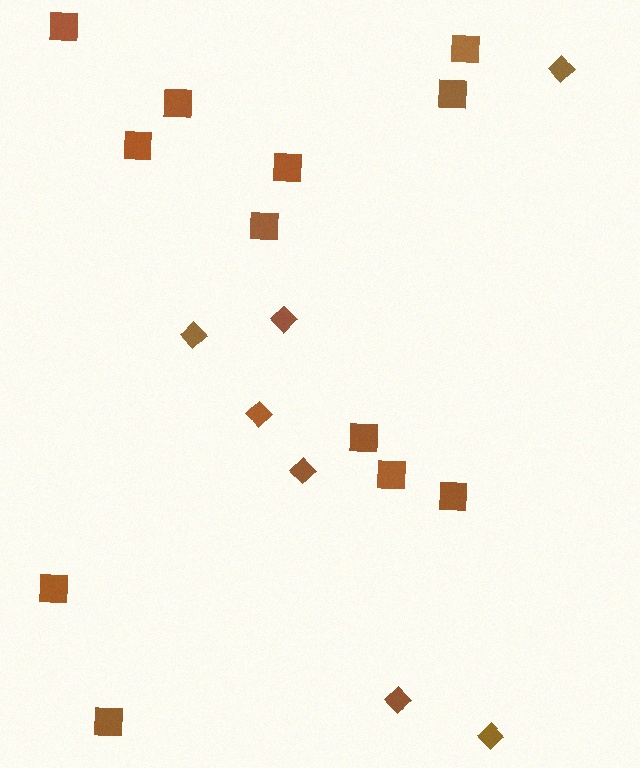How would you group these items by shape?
There are 2 groups: one group of squares (12) and one group of diamonds (7).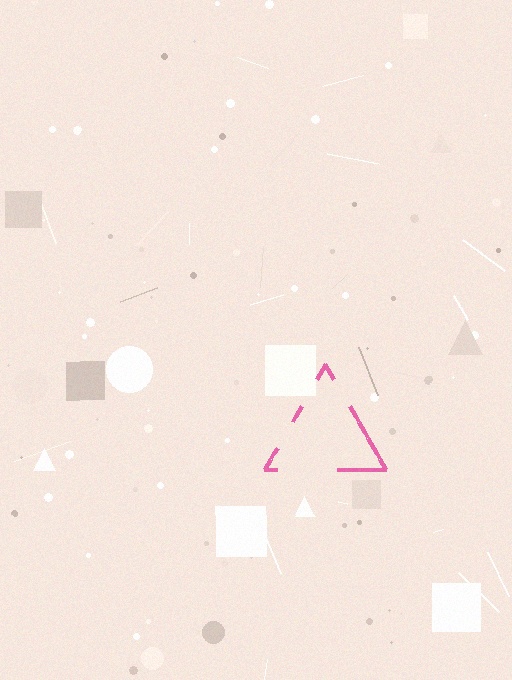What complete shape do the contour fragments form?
The contour fragments form a triangle.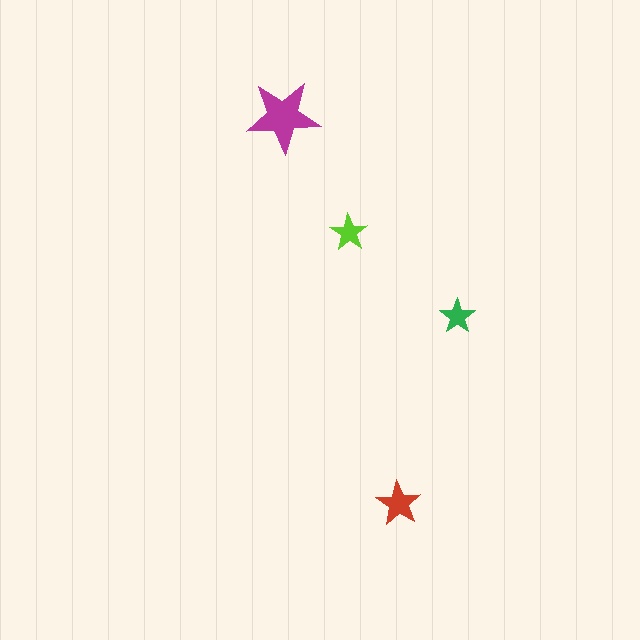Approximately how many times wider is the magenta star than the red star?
About 1.5 times wider.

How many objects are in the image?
There are 4 objects in the image.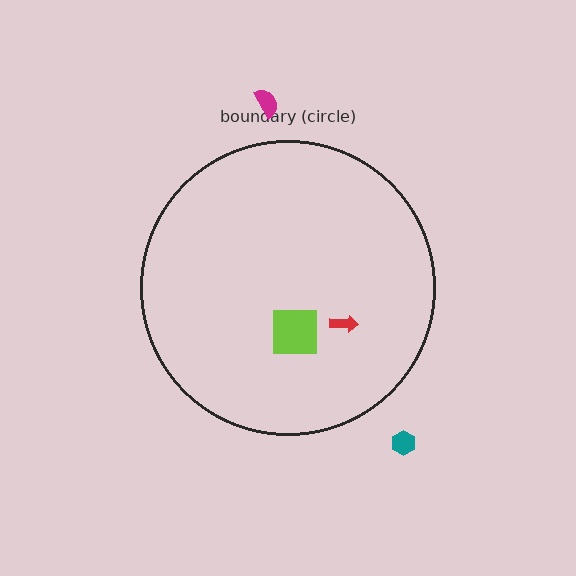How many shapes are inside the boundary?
2 inside, 2 outside.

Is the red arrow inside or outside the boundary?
Inside.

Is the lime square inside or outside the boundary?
Inside.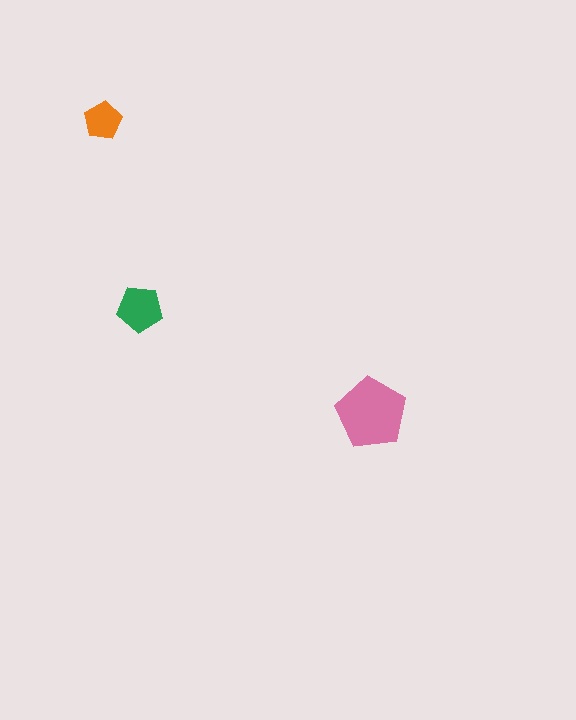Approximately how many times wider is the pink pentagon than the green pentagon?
About 1.5 times wider.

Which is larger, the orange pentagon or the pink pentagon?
The pink one.